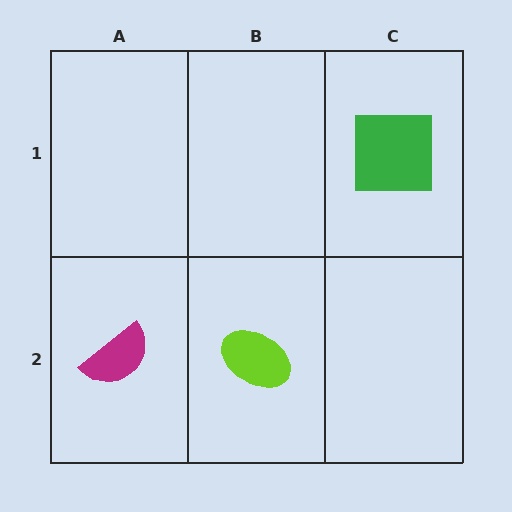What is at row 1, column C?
A green square.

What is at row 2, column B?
A lime ellipse.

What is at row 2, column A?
A magenta semicircle.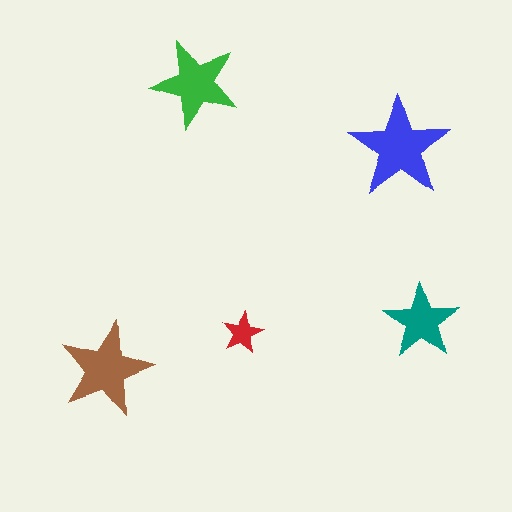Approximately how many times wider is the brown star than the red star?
About 2.5 times wider.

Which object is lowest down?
The brown star is bottommost.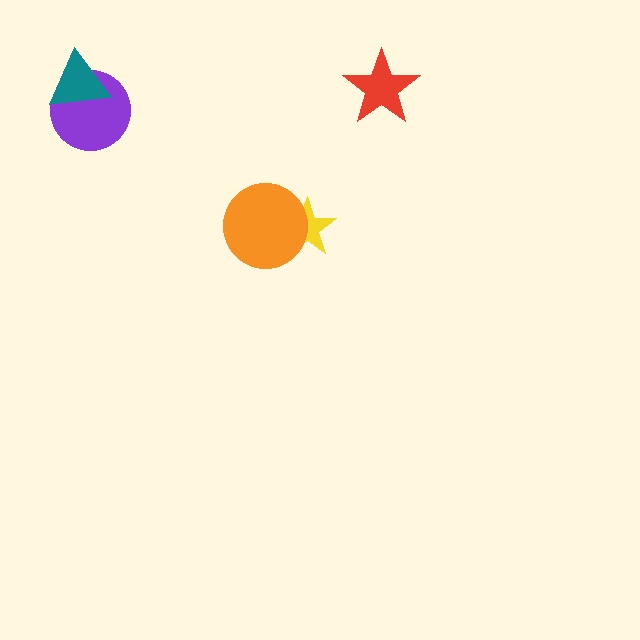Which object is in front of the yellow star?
The orange circle is in front of the yellow star.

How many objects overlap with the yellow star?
1 object overlaps with the yellow star.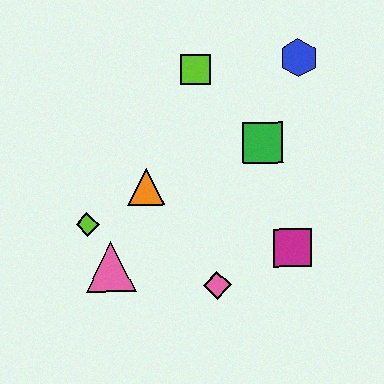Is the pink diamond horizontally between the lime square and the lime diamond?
No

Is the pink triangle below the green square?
Yes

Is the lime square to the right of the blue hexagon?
No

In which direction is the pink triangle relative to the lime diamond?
The pink triangle is below the lime diamond.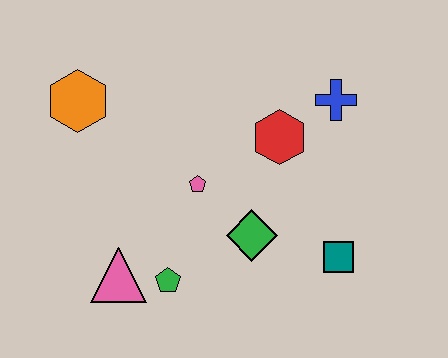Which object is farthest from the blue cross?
The pink triangle is farthest from the blue cross.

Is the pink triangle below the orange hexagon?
Yes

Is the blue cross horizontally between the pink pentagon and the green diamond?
No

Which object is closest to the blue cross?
The red hexagon is closest to the blue cross.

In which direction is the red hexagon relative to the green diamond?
The red hexagon is above the green diamond.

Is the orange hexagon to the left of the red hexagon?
Yes